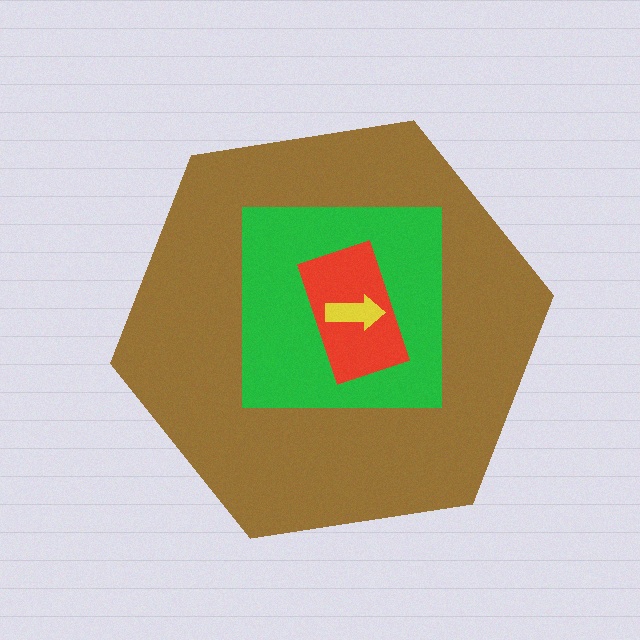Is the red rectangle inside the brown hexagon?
Yes.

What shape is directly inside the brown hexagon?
The green square.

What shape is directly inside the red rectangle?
The yellow arrow.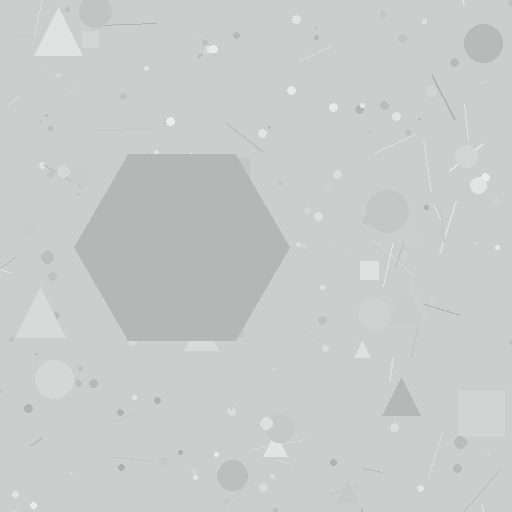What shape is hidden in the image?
A hexagon is hidden in the image.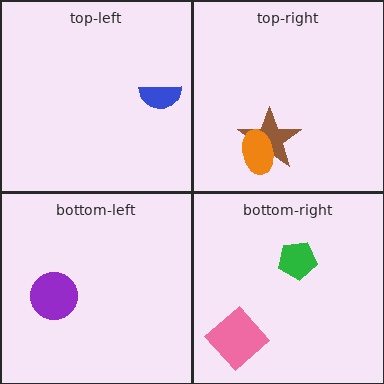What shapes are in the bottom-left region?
The purple circle.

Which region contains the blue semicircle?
The top-left region.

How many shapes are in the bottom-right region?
2.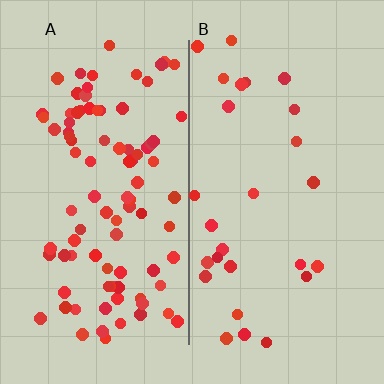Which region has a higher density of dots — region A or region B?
A (the left).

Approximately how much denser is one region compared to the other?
Approximately 3.5× — region A over region B.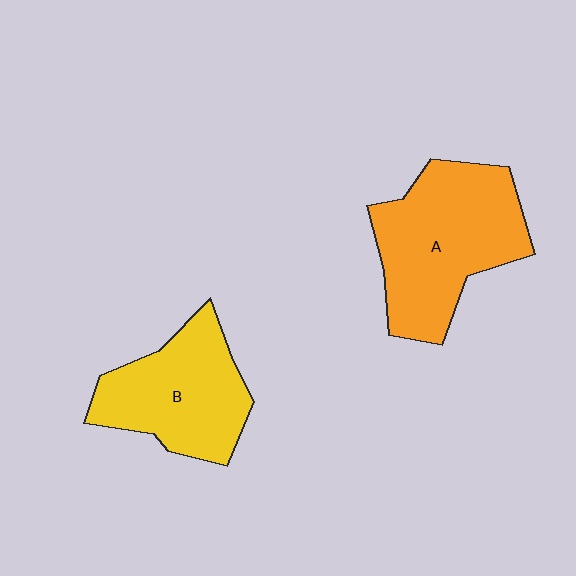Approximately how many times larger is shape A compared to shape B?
Approximately 1.3 times.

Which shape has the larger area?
Shape A (orange).